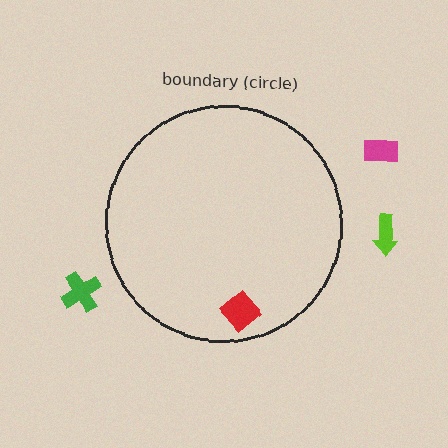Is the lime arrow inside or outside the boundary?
Outside.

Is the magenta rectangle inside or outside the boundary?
Outside.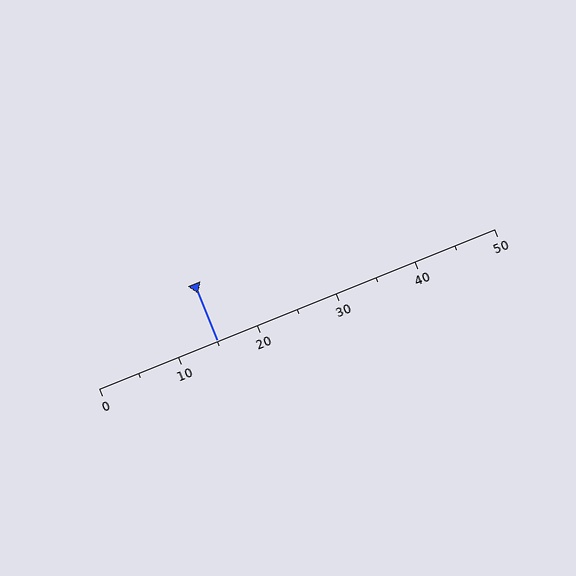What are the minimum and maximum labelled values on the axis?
The axis runs from 0 to 50.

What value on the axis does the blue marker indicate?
The marker indicates approximately 15.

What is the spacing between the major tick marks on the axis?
The major ticks are spaced 10 apart.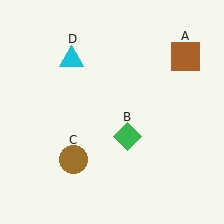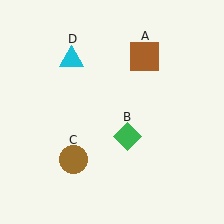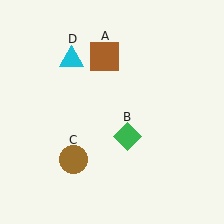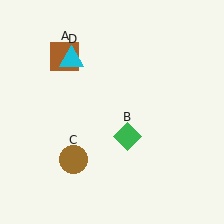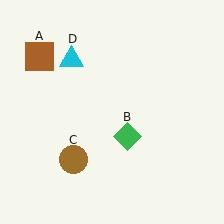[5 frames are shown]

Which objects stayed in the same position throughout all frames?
Green diamond (object B) and brown circle (object C) and cyan triangle (object D) remained stationary.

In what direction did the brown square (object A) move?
The brown square (object A) moved left.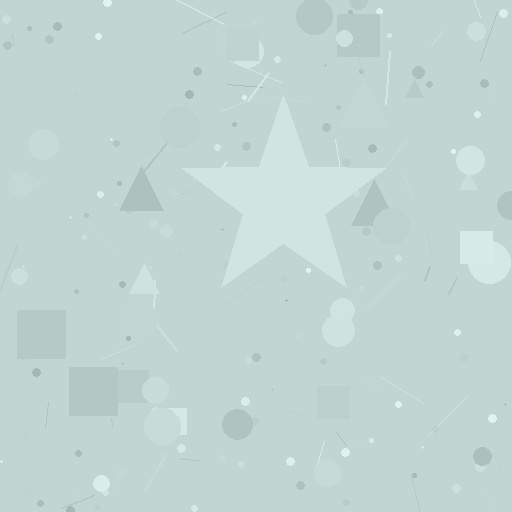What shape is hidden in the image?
A star is hidden in the image.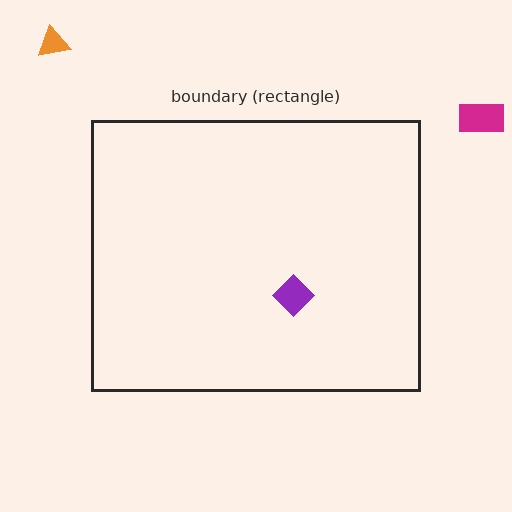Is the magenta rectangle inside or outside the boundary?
Outside.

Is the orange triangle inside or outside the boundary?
Outside.